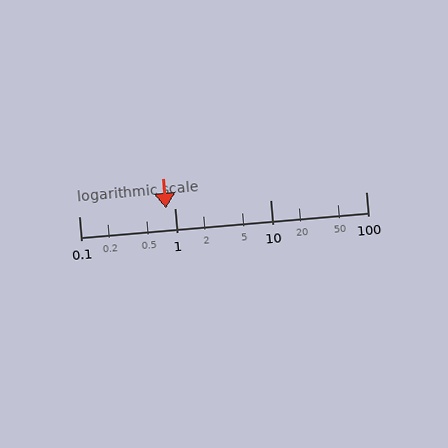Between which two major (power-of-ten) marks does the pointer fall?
The pointer is between 0.1 and 1.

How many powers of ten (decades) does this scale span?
The scale spans 3 decades, from 0.1 to 100.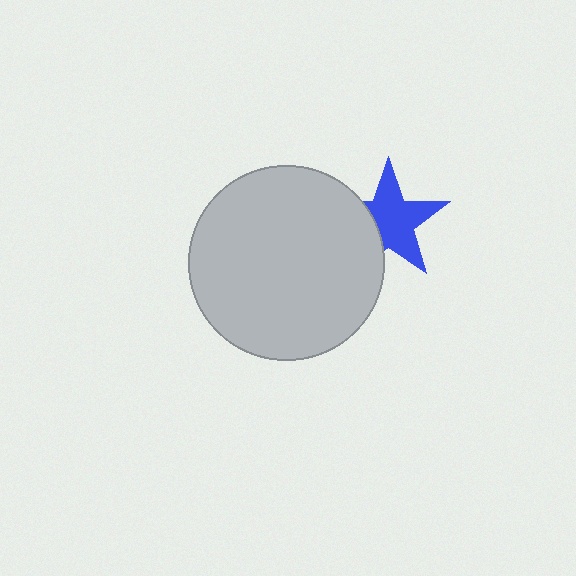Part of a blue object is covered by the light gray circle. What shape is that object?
It is a star.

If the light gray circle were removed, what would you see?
You would see the complete blue star.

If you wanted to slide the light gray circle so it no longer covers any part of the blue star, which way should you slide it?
Slide it left — that is the most direct way to separate the two shapes.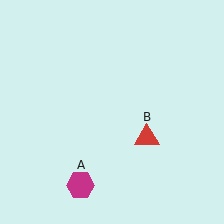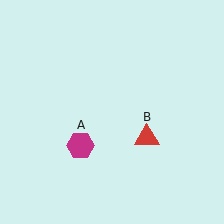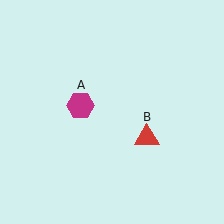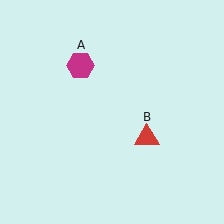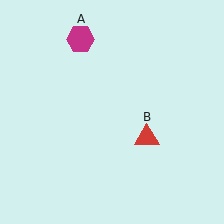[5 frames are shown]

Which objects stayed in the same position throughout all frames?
Red triangle (object B) remained stationary.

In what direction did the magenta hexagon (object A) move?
The magenta hexagon (object A) moved up.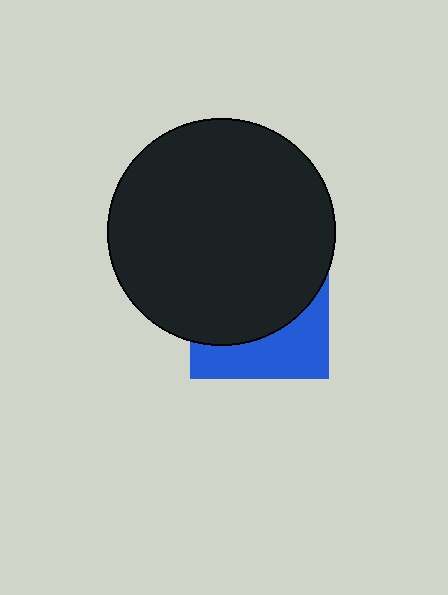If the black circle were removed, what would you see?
You would see the complete blue square.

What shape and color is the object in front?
The object in front is a black circle.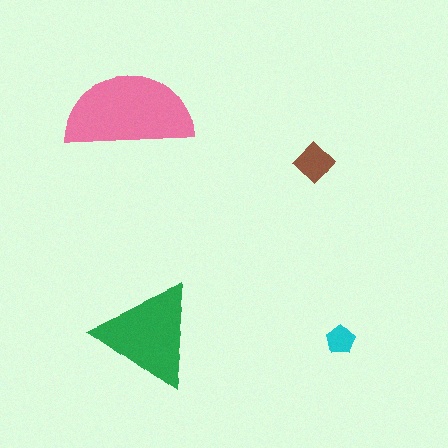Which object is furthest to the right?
The cyan pentagon is rightmost.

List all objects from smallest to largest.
The cyan pentagon, the brown diamond, the green triangle, the pink semicircle.